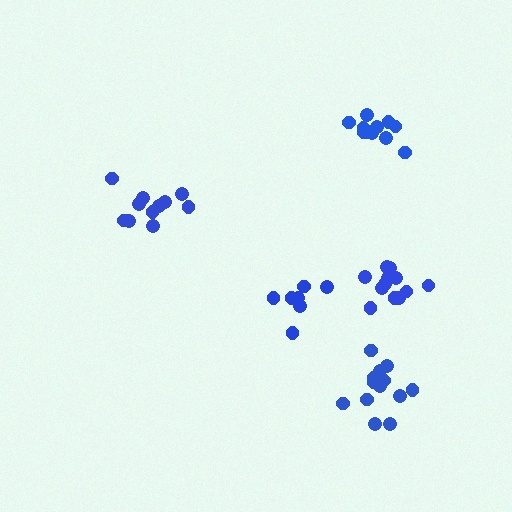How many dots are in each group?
Group 1: 7 dots, Group 2: 12 dots, Group 3: 13 dots, Group 4: 11 dots, Group 5: 12 dots (55 total).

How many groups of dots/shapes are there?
There are 5 groups.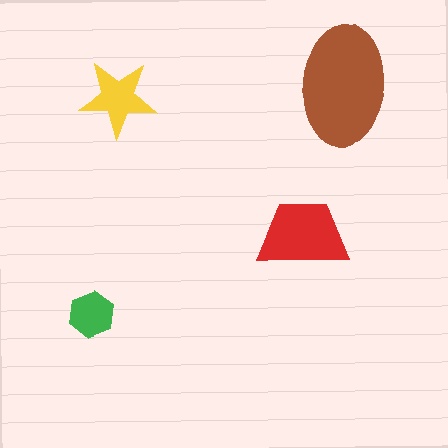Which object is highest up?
The brown ellipse is topmost.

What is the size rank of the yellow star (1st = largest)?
3rd.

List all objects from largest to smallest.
The brown ellipse, the red trapezoid, the yellow star, the green hexagon.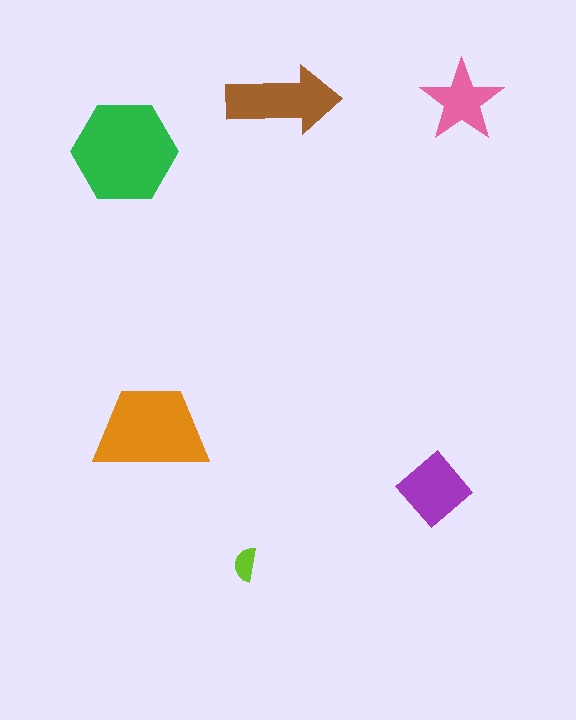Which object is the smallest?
The lime semicircle.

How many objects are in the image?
There are 6 objects in the image.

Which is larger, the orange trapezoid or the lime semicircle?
The orange trapezoid.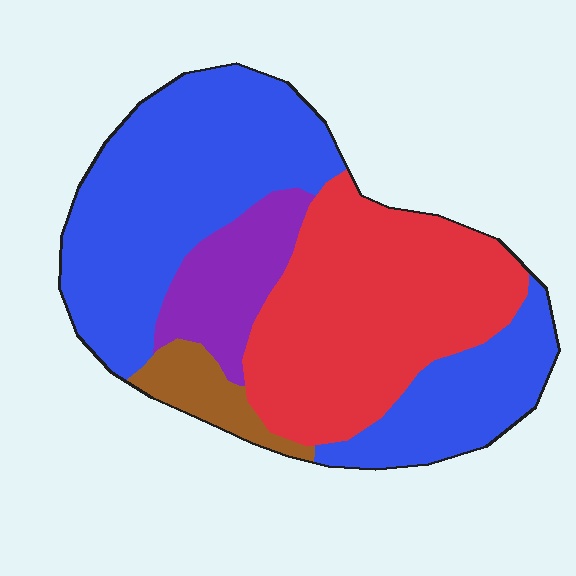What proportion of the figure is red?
Red covers roughly 35% of the figure.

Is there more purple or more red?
Red.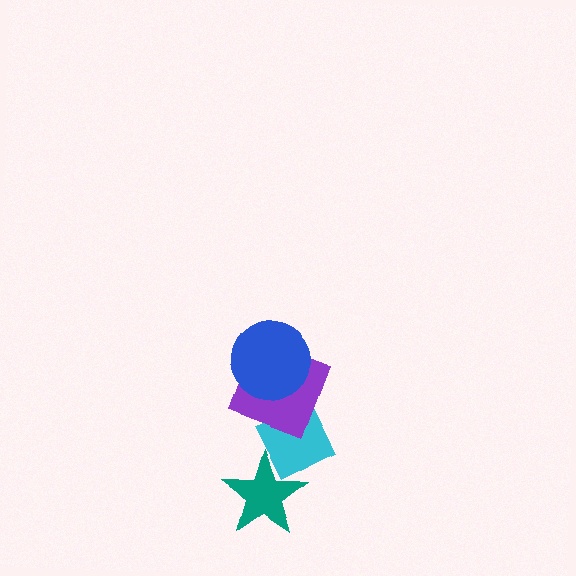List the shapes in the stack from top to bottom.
From top to bottom: the blue circle, the purple square, the cyan diamond, the teal star.